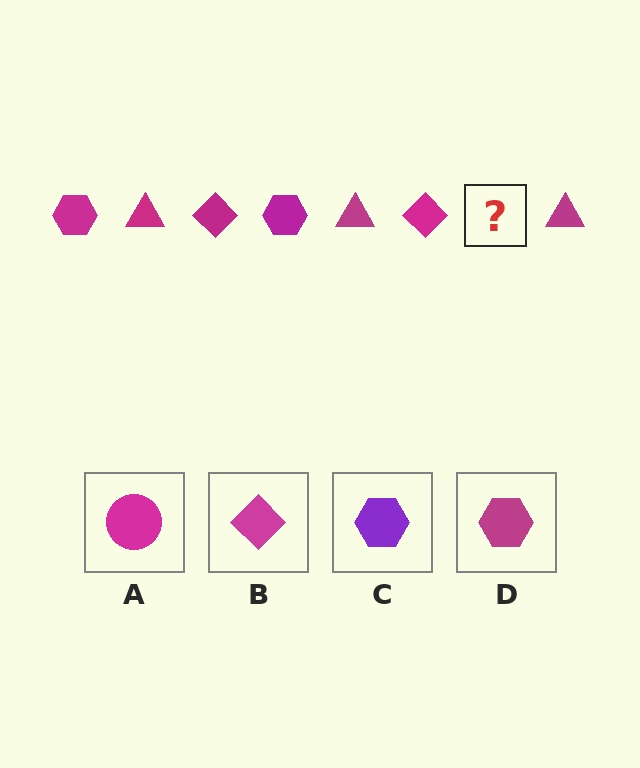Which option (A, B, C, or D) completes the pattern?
D.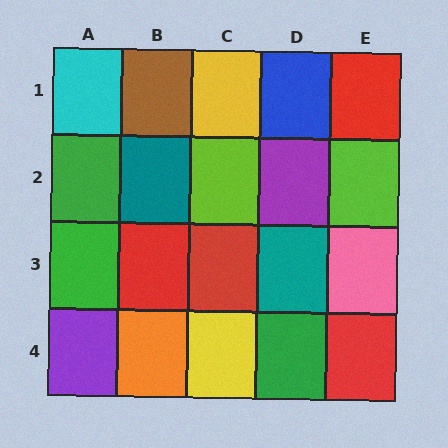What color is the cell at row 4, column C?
Yellow.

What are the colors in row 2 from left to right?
Green, teal, lime, purple, lime.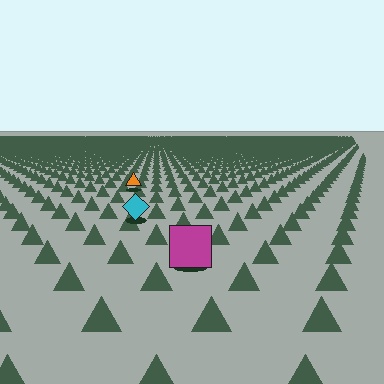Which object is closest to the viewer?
The magenta square is closest. The texture marks near it are larger and more spread out.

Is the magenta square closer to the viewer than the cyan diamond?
Yes. The magenta square is closer — you can tell from the texture gradient: the ground texture is coarser near it.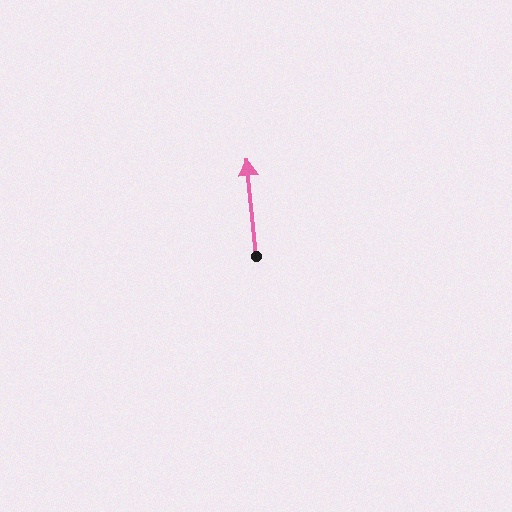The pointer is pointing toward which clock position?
Roughly 12 o'clock.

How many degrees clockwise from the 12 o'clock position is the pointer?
Approximately 355 degrees.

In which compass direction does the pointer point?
North.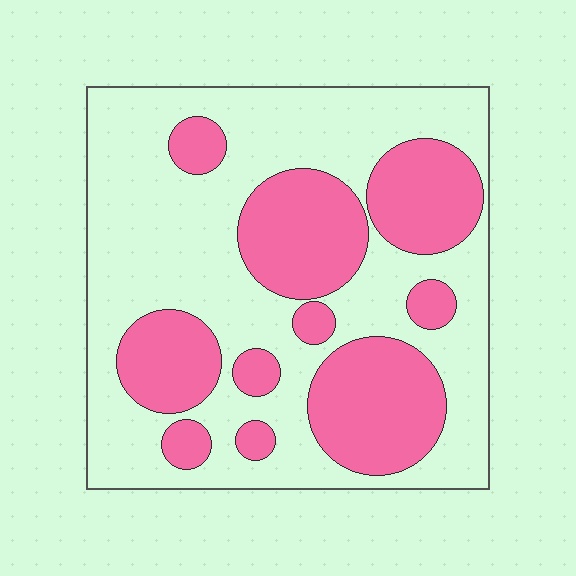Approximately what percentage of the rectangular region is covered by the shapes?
Approximately 35%.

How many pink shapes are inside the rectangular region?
10.